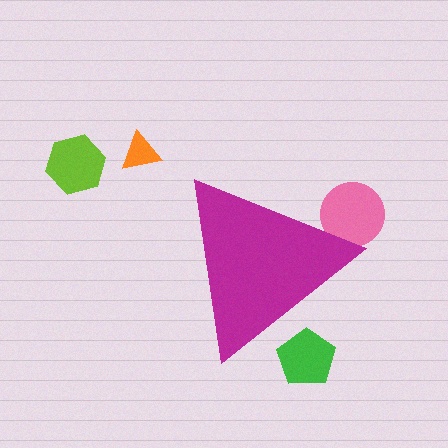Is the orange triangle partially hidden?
No, the orange triangle is fully visible.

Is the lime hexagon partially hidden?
No, the lime hexagon is fully visible.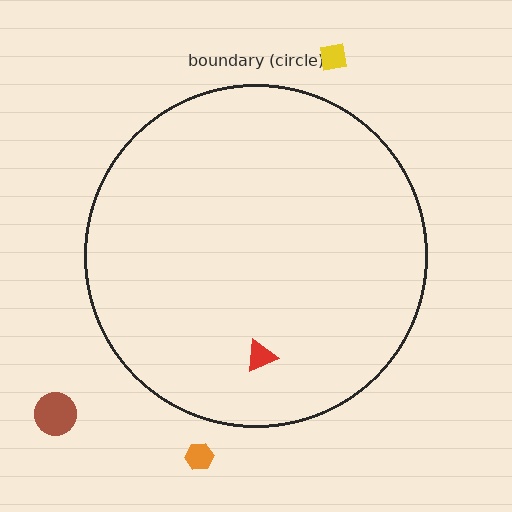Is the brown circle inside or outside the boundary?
Outside.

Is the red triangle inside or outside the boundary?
Inside.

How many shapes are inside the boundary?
1 inside, 3 outside.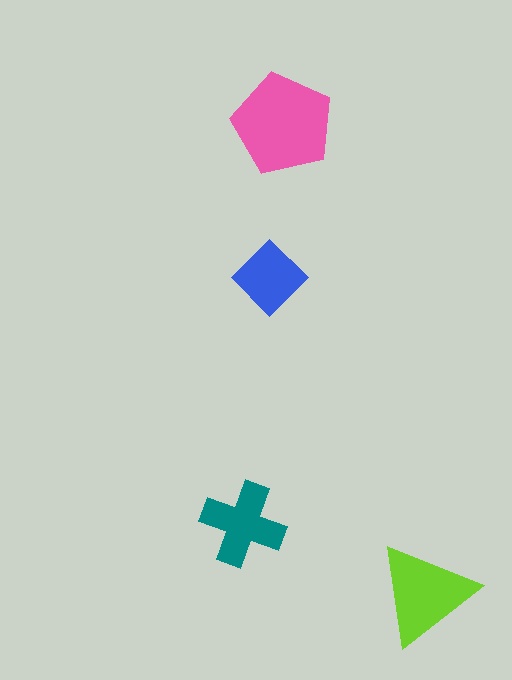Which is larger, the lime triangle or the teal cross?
The lime triangle.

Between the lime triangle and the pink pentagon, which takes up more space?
The pink pentagon.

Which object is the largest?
The pink pentagon.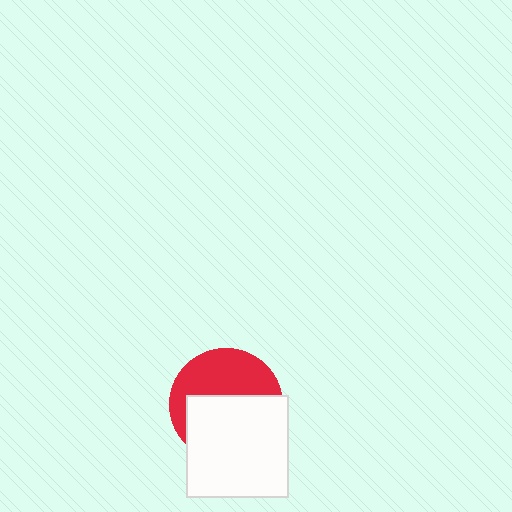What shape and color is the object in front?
The object in front is a white square.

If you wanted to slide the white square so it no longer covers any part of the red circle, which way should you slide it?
Slide it down — that is the most direct way to separate the two shapes.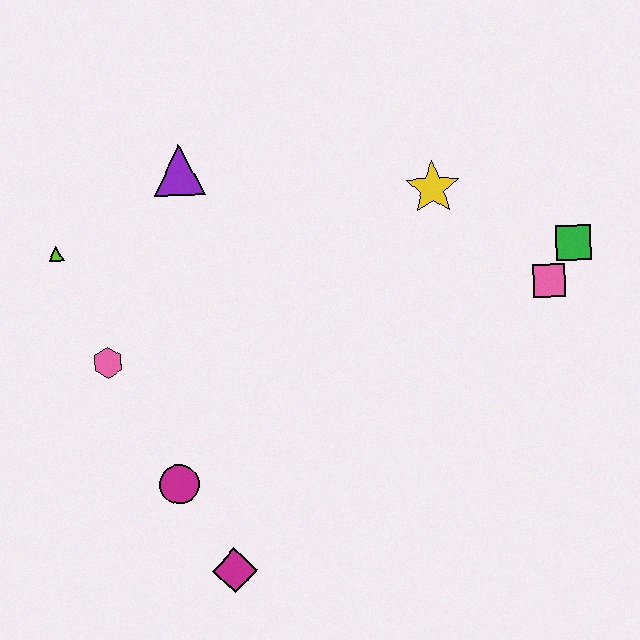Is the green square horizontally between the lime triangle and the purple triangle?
No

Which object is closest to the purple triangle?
The lime triangle is closest to the purple triangle.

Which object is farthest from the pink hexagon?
The green square is farthest from the pink hexagon.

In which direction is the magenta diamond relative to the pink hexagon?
The magenta diamond is below the pink hexagon.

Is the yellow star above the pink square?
Yes